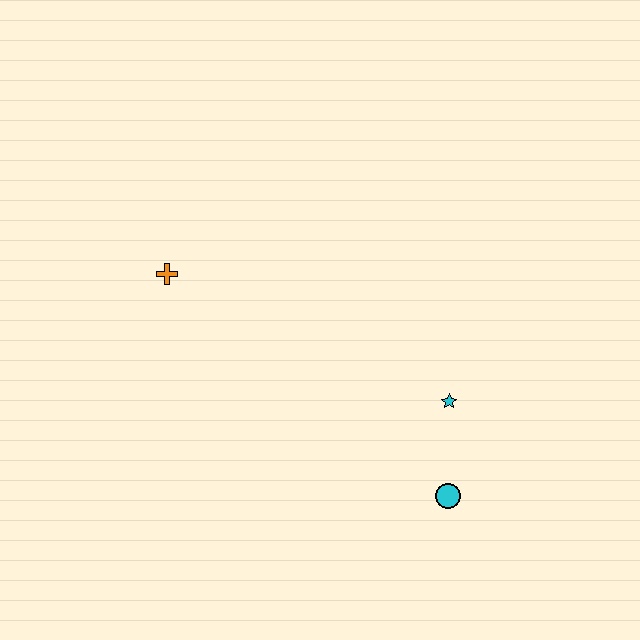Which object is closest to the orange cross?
The cyan star is closest to the orange cross.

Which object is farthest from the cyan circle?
The orange cross is farthest from the cyan circle.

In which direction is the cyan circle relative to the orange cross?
The cyan circle is to the right of the orange cross.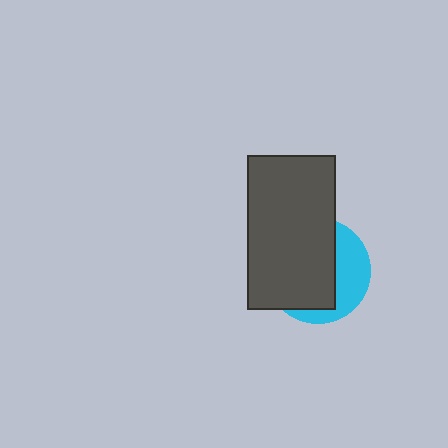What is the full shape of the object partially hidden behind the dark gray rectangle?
The partially hidden object is a cyan circle.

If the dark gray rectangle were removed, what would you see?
You would see the complete cyan circle.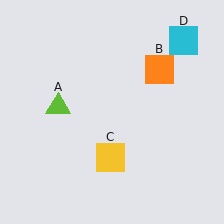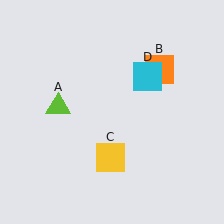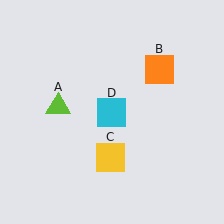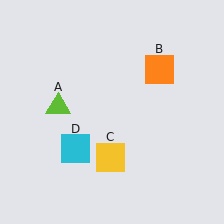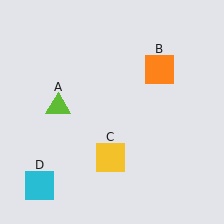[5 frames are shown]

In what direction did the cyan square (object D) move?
The cyan square (object D) moved down and to the left.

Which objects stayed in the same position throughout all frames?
Lime triangle (object A) and orange square (object B) and yellow square (object C) remained stationary.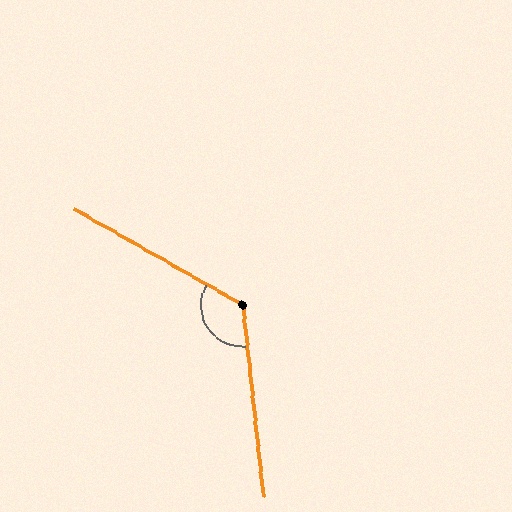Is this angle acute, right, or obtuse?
It is obtuse.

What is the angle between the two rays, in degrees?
Approximately 126 degrees.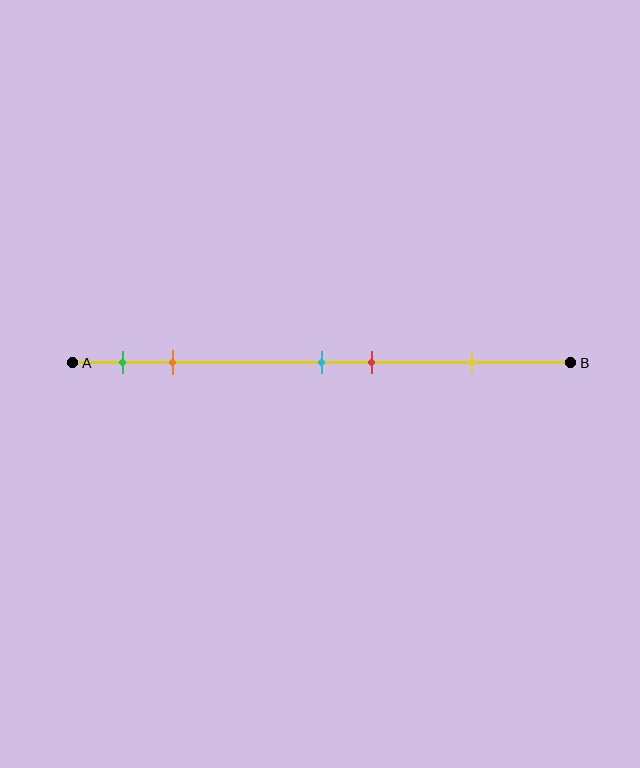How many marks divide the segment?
There are 5 marks dividing the segment.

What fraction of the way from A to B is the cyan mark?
The cyan mark is approximately 50% (0.5) of the way from A to B.